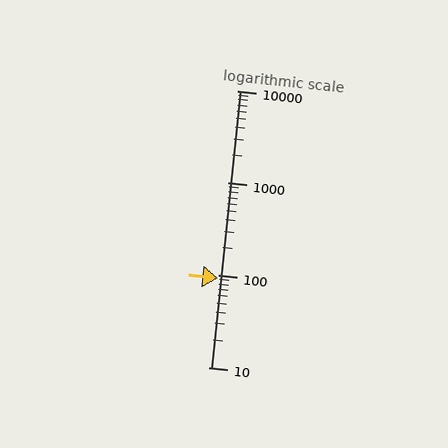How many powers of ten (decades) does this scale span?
The scale spans 3 decades, from 10 to 10000.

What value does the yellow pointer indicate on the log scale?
The pointer indicates approximately 92.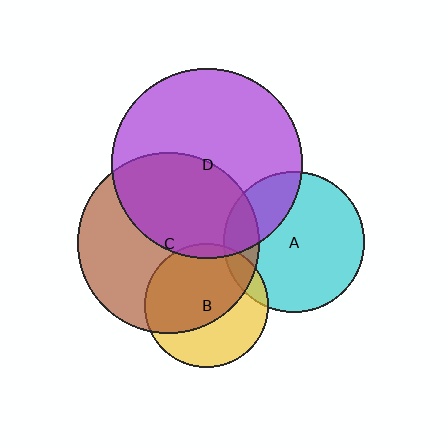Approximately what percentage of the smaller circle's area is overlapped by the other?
Approximately 45%.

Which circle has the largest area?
Circle D (purple).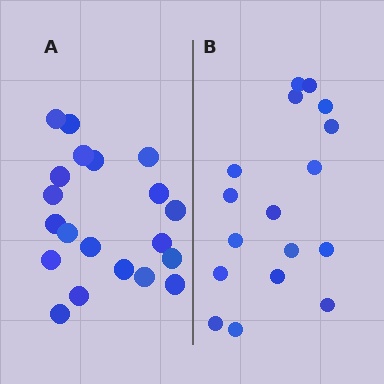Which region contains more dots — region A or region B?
Region A (the left region) has more dots.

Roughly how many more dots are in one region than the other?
Region A has just a few more — roughly 2 or 3 more dots than region B.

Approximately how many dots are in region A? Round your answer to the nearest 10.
About 20 dots.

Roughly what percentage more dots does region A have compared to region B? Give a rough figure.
About 20% more.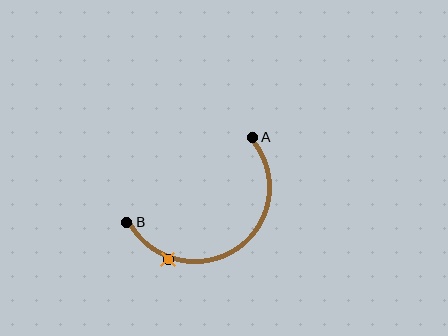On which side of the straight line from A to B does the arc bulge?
The arc bulges below and to the right of the straight line connecting A and B.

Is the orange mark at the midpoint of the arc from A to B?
No. The orange mark lies on the arc but is closer to endpoint B. The arc midpoint would be at the point on the curve equidistant along the arc from both A and B.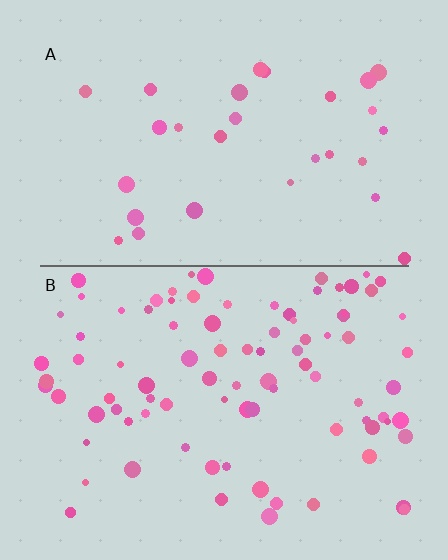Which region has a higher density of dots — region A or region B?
B (the bottom).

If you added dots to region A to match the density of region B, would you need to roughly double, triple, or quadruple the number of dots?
Approximately triple.